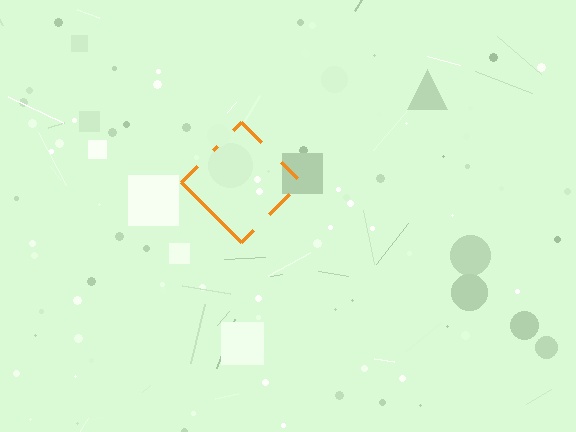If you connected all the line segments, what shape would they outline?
They would outline a diamond.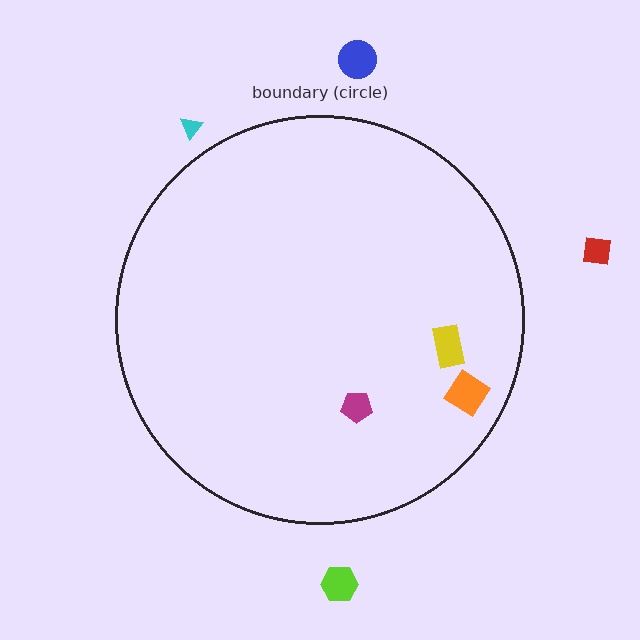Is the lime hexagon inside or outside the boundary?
Outside.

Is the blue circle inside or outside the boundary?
Outside.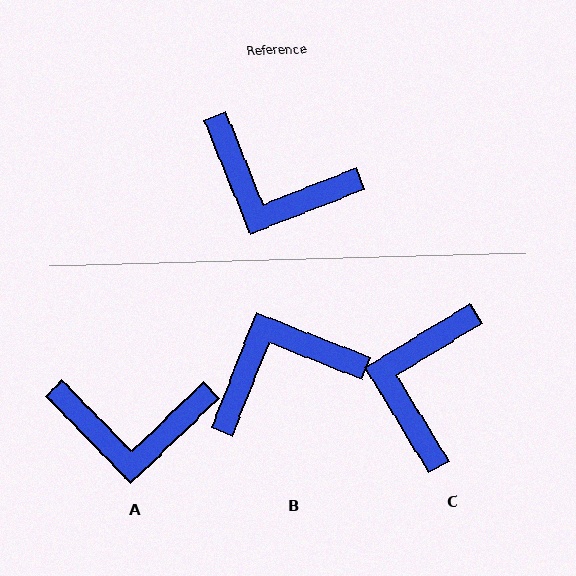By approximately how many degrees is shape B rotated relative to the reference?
Approximately 133 degrees clockwise.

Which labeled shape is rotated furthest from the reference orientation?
B, about 133 degrees away.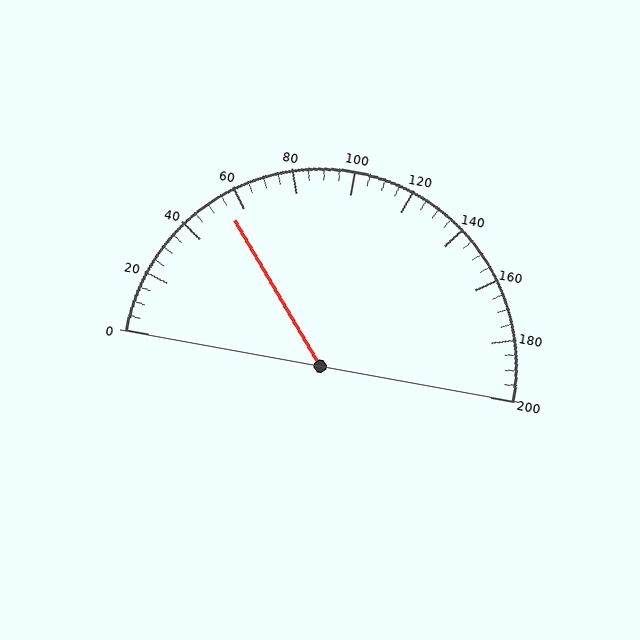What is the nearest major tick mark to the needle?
The nearest major tick mark is 60.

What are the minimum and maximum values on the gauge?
The gauge ranges from 0 to 200.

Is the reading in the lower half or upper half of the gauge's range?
The reading is in the lower half of the range (0 to 200).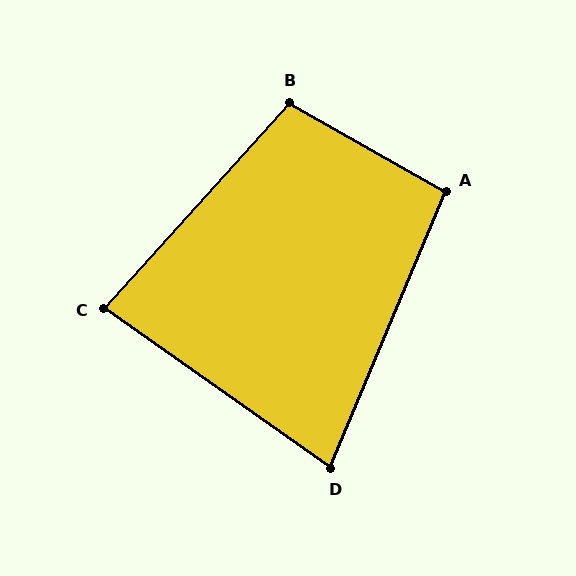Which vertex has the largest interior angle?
B, at approximately 102 degrees.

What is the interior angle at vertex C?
Approximately 83 degrees (acute).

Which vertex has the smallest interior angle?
D, at approximately 78 degrees.